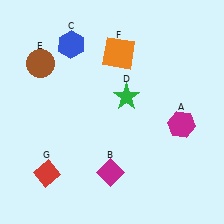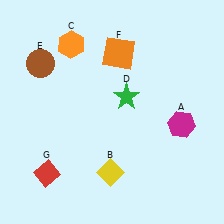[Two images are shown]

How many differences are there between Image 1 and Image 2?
There are 2 differences between the two images.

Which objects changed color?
B changed from magenta to yellow. C changed from blue to orange.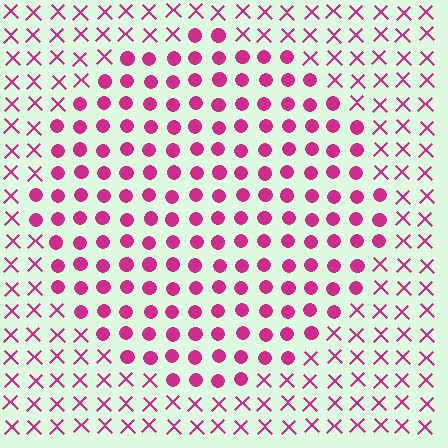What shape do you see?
I see a circle.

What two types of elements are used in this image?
The image uses circles inside the circle region and X marks outside it.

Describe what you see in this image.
The image is filled with small magenta elements arranged in a uniform grid. A circle-shaped region contains circles, while the surrounding area contains X marks. The boundary is defined purely by the change in element shape.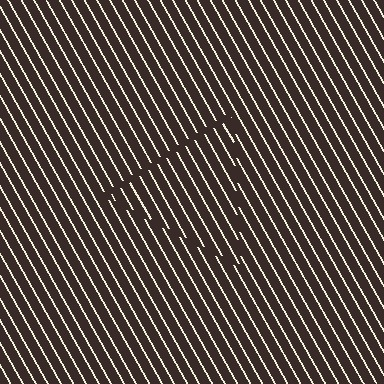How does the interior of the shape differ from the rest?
The interior of the shape contains the same grating, shifted by half a period — the contour is defined by the phase discontinuity where line-ends from the inner and outer gratings abut.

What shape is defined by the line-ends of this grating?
An illusory triangle. The interior of the shape contains the same grating, shifted by half a period — the contour is defined by the phase discontinuity where line-ends from the inner and outer gratings abut.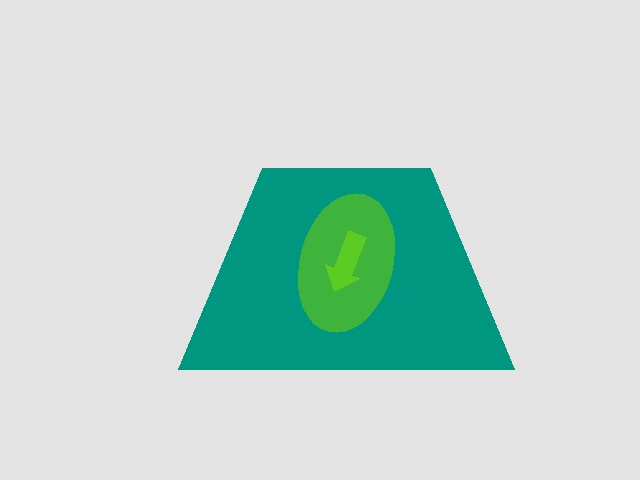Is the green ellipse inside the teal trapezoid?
Yes.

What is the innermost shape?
The lime arrow.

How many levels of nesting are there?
3.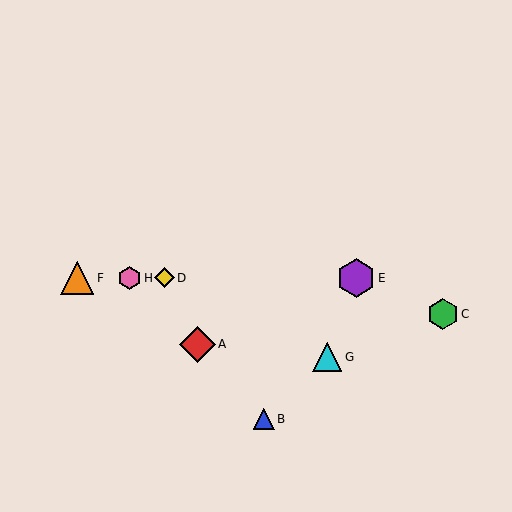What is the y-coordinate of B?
Object B is at y≈419.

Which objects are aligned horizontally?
Objects D, E, F, H are aligned horizontally.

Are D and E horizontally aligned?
Yes, both are at y≈278.